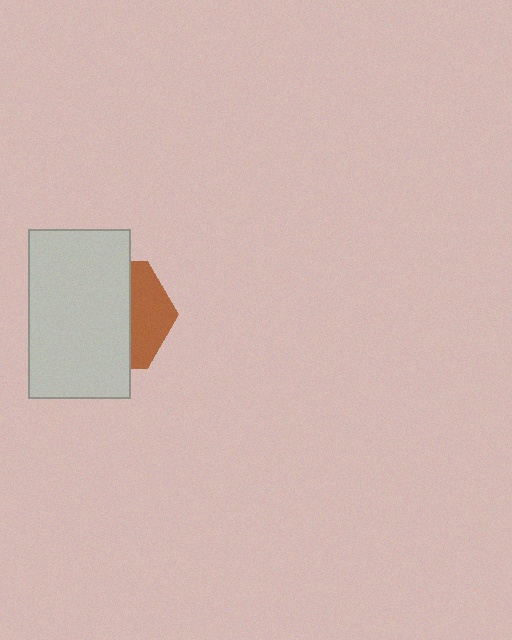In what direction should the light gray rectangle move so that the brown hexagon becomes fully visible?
The light gray rectangle should move left. That is the shortest direction to clear the overlap and leave the brown hexagon fully visible.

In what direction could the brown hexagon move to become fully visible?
The brown hexagon could move right. That would shift it out from behind the light gray rectangle entirely.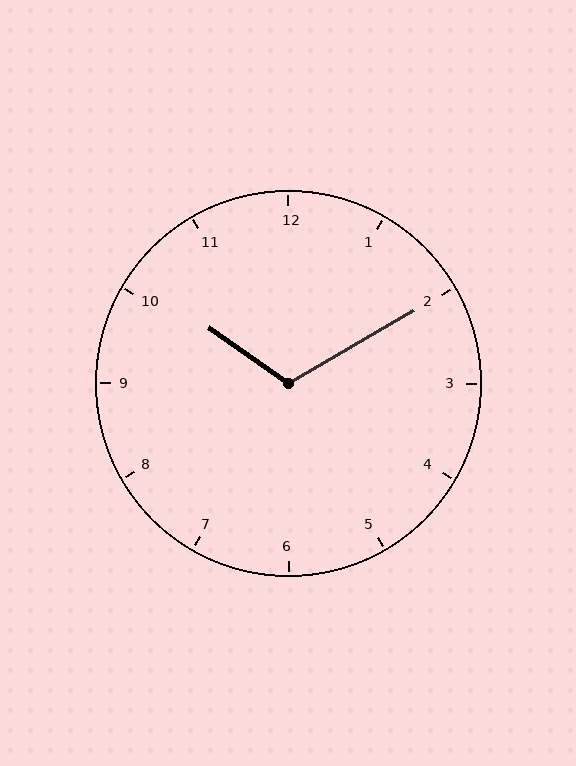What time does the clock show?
10:10.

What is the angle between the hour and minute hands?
Approximately 115 degrees.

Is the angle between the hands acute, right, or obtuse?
It is obtuse.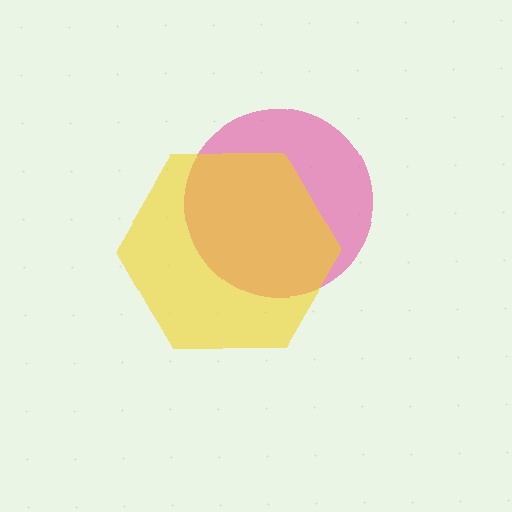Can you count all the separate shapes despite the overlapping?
Yes, there are 2 separate shapes.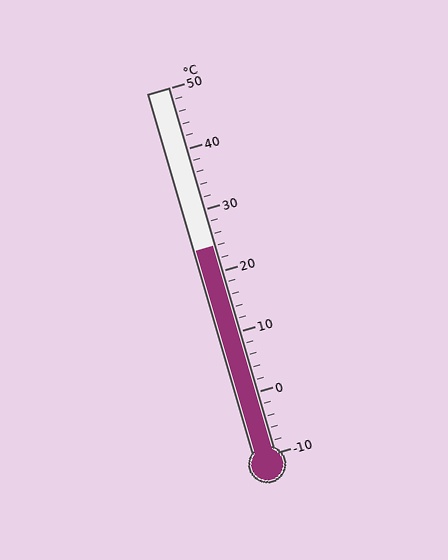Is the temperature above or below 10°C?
The temperature is above 10°C.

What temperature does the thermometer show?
The thermometer shows approximately 24°C.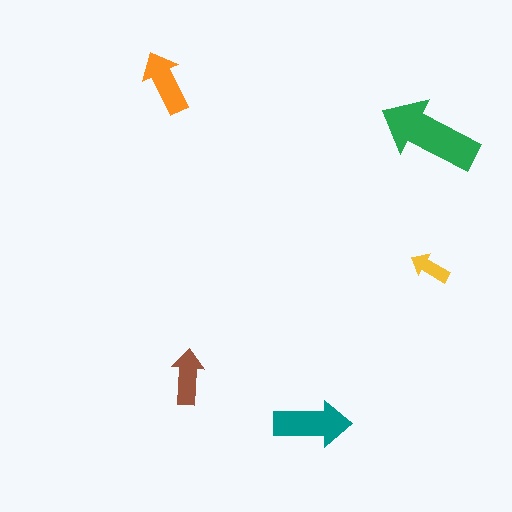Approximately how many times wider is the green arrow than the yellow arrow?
About 2.5 times wider.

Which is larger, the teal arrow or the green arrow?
The green one.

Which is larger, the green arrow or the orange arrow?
The green one.